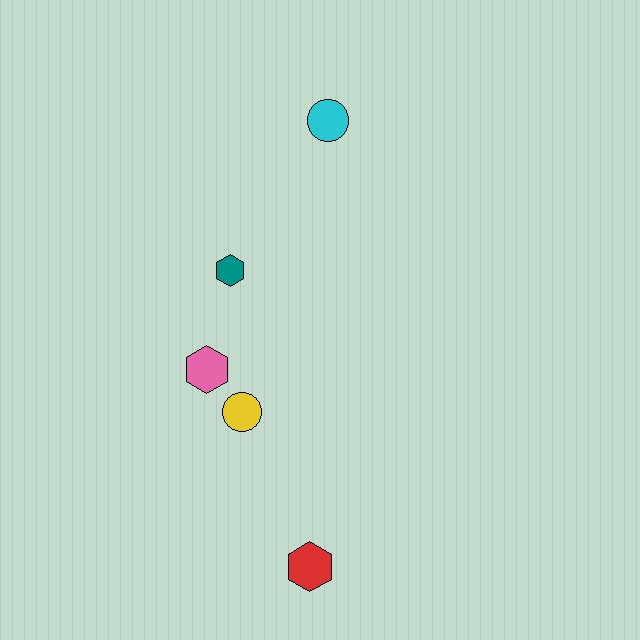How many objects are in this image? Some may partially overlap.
There are 5 objects.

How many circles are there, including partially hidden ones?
There are 2 circles.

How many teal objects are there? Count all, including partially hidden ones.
There is 1 teal object.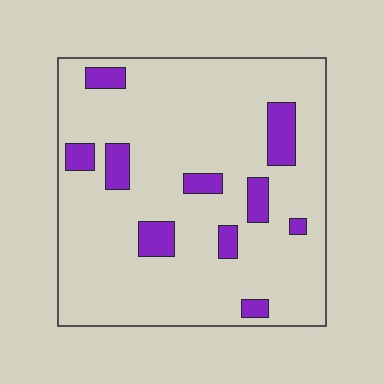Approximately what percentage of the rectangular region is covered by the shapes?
Approximately 15%.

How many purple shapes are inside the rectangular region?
10.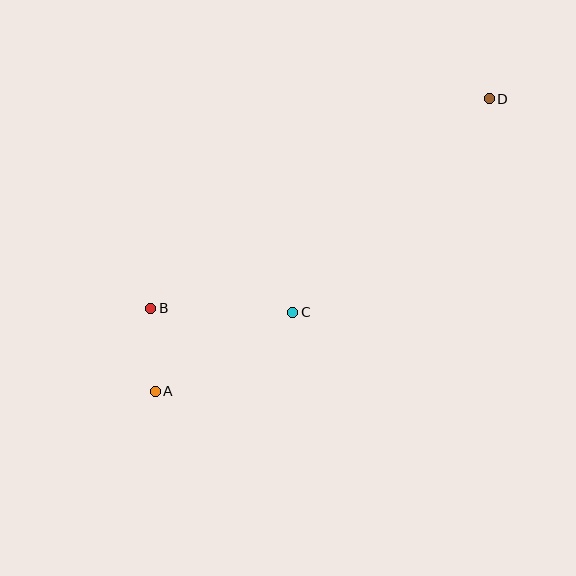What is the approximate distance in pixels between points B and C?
The distance between B and C is approximately 142 pixels.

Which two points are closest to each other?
Points A and B are closest to each other.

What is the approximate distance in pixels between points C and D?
The distance between C and D is approximately 290 pixels.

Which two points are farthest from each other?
Points A and D are farthest from each other.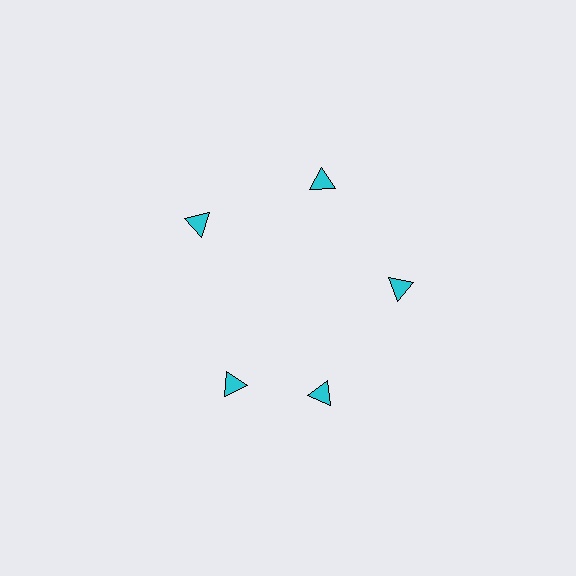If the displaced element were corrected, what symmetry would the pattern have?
It would have 5-fold rotational symmetry — the pattern would map onto itself every 72 degrees.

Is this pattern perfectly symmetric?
No. The 5 cyan triangles are arranged in a ring, but one element near the 8 o'clock position is rotated out of alignment along the ring, breaking the 5-fold rotational symmetry.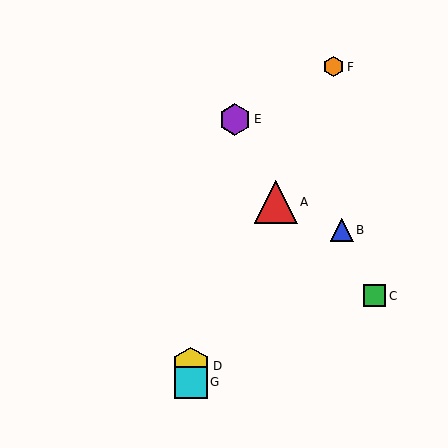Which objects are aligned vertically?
Objects D, G are aligned vertically.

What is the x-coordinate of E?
Object E is at x≈235.